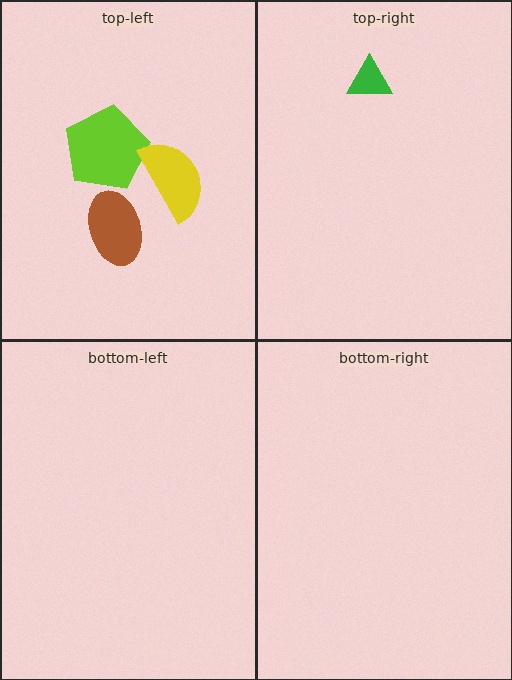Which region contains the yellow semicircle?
The top-left region.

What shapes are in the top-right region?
The green triangle.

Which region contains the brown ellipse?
The top-left region.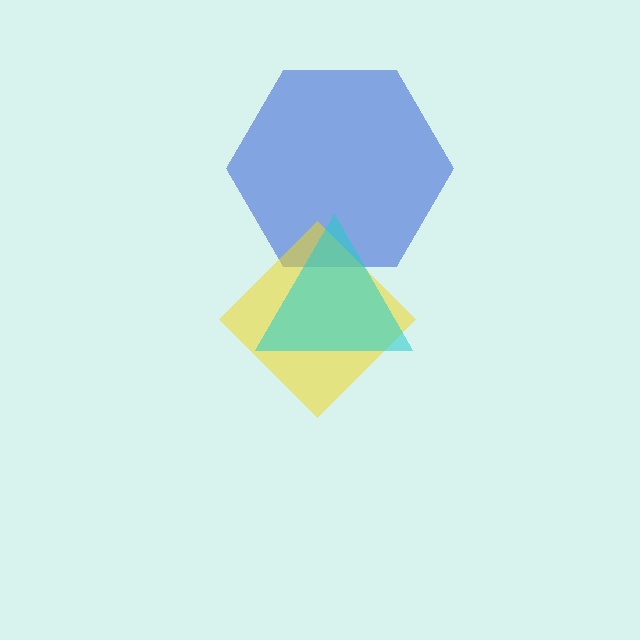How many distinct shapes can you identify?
There are 3 distinct shapes: a blue hexagon, a yellow diamond, a cyan triangle.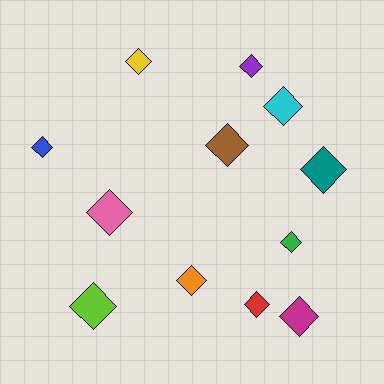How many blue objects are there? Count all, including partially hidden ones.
There is 1 blue object.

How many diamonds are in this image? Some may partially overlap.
There are 12 diamonds.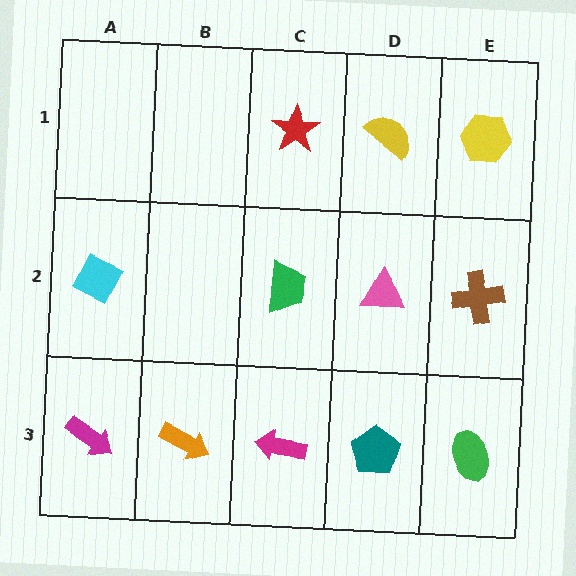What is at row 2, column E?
A brown cross.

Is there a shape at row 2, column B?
No, that cell is empty.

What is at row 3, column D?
A teal pentagon.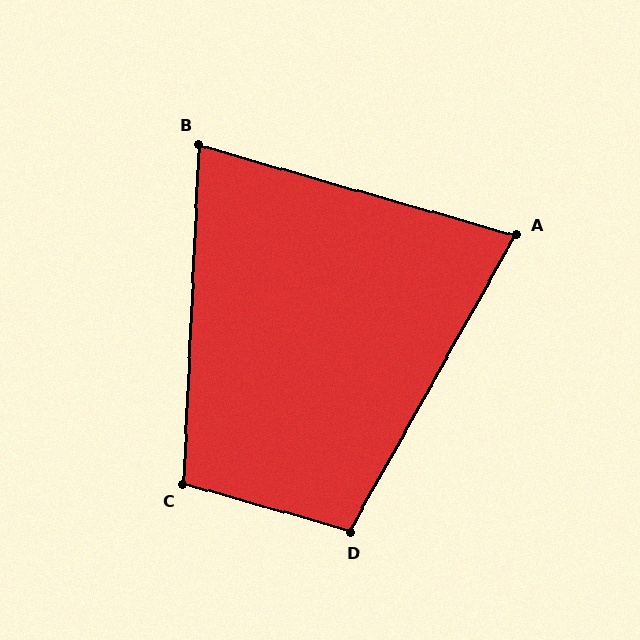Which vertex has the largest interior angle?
D, at approximately 103 degrees.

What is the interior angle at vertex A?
Approximately 77 degrees (acute).